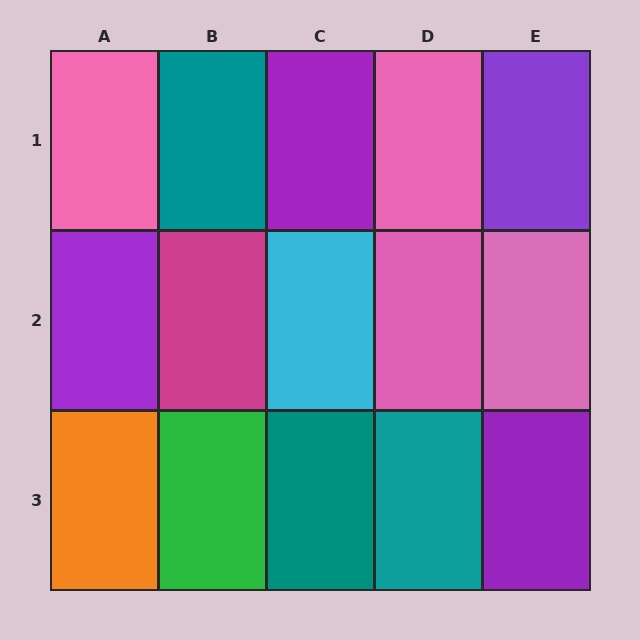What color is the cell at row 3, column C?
Teal.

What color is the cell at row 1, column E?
Purple.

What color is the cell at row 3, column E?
Purple.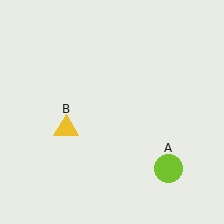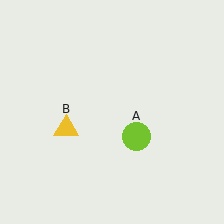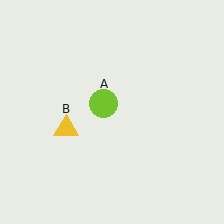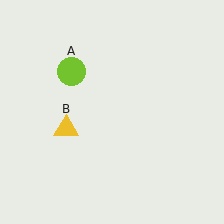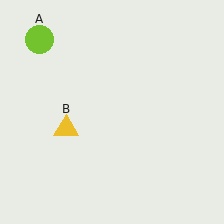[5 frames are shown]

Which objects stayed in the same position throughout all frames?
Yellow triangle (object B) remained stationary.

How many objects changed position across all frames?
1 object changed position: lime circle (object A).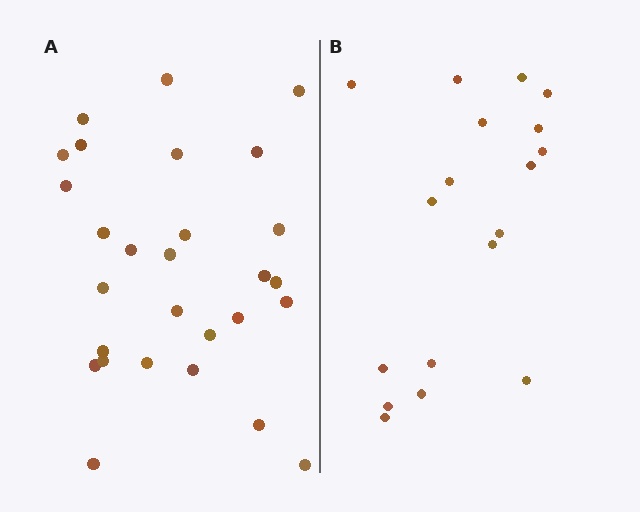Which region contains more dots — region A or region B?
Region A (the left region) has more dots.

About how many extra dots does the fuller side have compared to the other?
Region A has roughly 10 or so more dots than region B.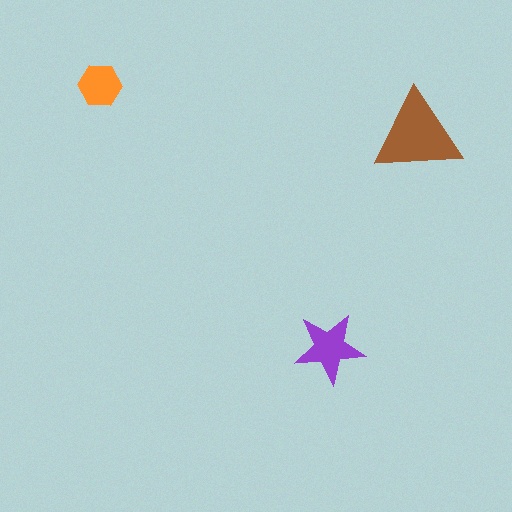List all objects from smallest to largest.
The orange hexagon, the purple star, the brown triangle.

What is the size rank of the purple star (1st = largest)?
2nd.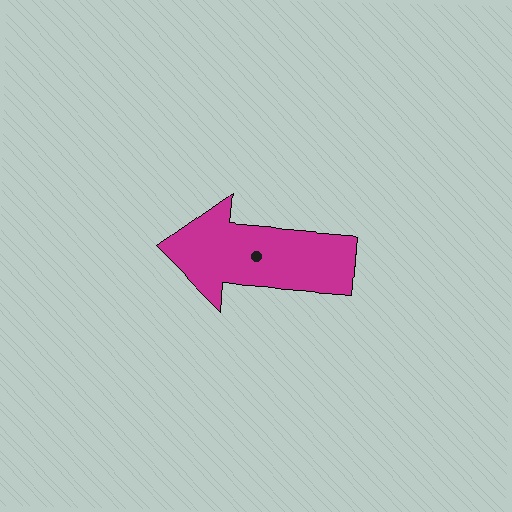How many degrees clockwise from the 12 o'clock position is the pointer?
Approximately 275 degrees.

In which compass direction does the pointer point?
West.